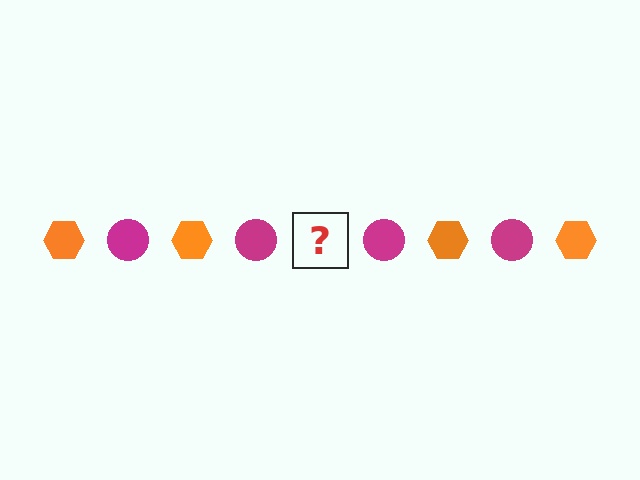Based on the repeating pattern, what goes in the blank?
The blank should be an orange hexagon.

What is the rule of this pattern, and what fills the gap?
The rule is that the pattern alternates between orange hexagon and magenta circle. The gap should be filled with an orange hexagon.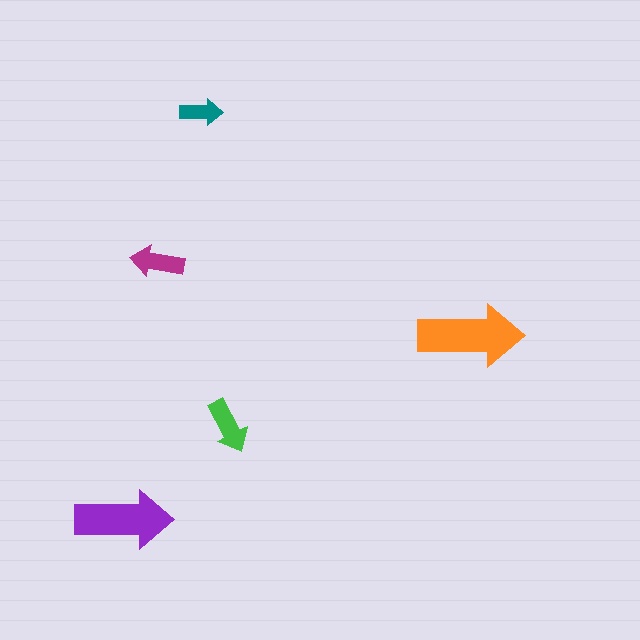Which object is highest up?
The teal arrow is topmost.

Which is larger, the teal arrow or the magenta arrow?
The magenta one.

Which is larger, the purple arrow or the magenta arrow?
The purple one.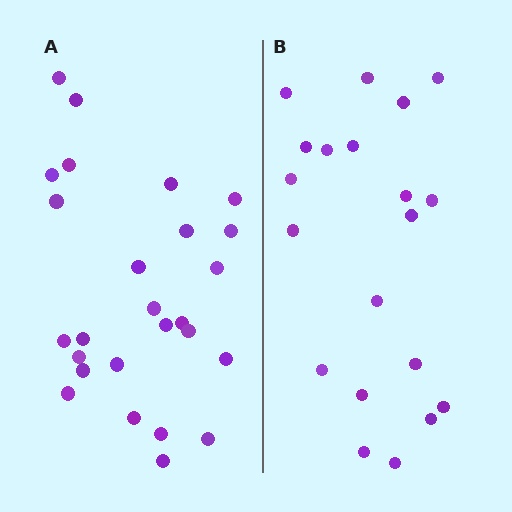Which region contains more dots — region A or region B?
Region A (the left region) has more dots.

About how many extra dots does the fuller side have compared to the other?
Region A has about 6 more dots than region B.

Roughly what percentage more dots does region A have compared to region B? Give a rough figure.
About 30% more.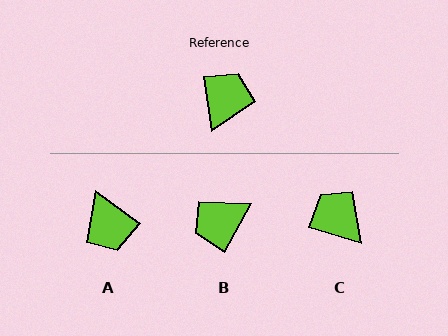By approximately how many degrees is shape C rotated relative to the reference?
Approximately 65 degrees counter-clockwise.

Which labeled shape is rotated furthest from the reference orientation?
B, about 143 degrees away.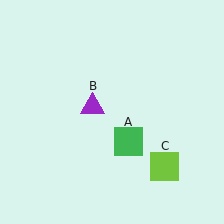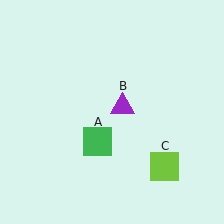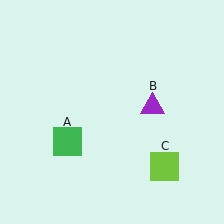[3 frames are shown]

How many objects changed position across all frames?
2 objects changed position: green square (object A), purple triangle (object B).